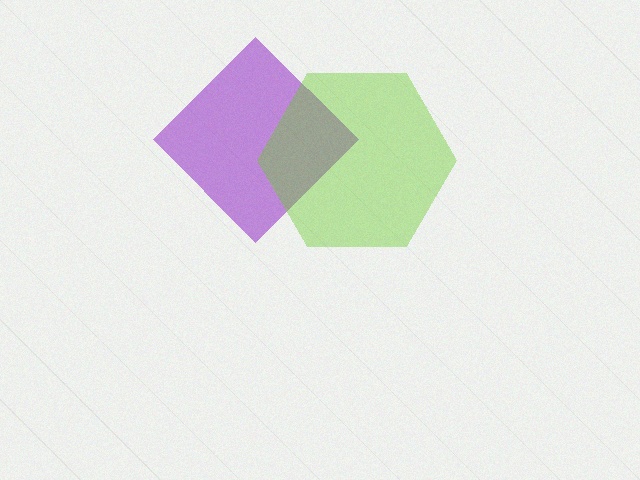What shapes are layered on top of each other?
The layered shapes are: a purple diamond, a lime hexagon.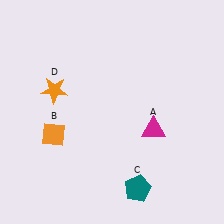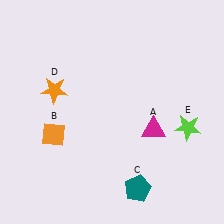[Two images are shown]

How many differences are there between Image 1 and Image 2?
There is 1 difference between the two images.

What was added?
A lime star (E) was added in Image 2.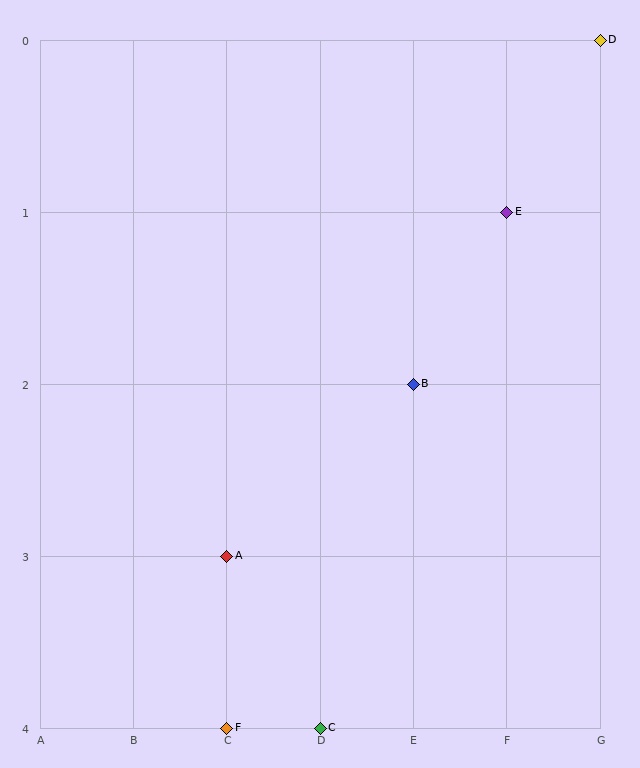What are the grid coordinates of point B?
Point B is at grid coordinates (E, 2).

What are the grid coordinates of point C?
Point C is at grid coordinates (D, 4).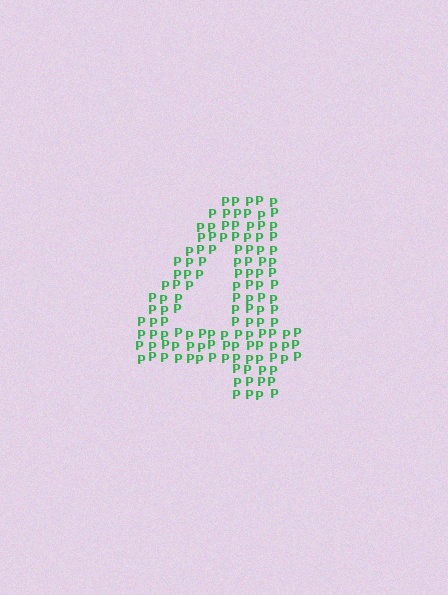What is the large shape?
The large shape is the digit 4.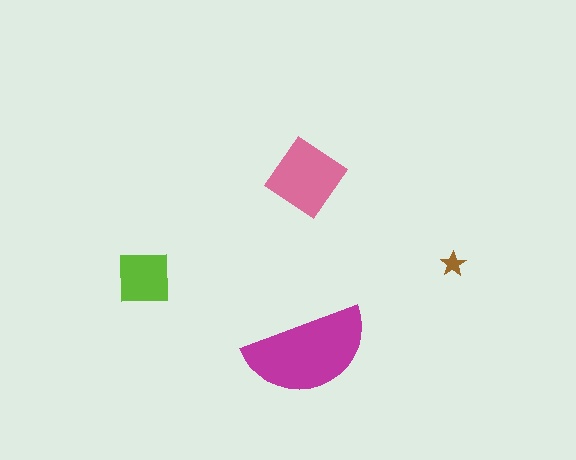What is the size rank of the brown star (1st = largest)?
4th.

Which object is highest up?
The pink diamond is topmost.